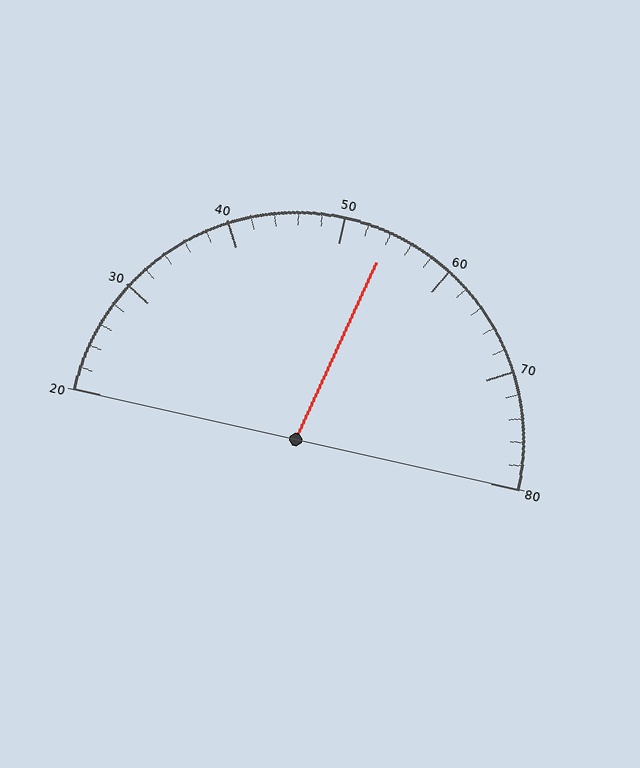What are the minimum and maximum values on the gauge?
The gauge ranges from 20 to 80.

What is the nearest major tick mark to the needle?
The nearest major tick mark is 50.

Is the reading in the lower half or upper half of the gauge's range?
The reading is in the upper half of the range (20 to 80).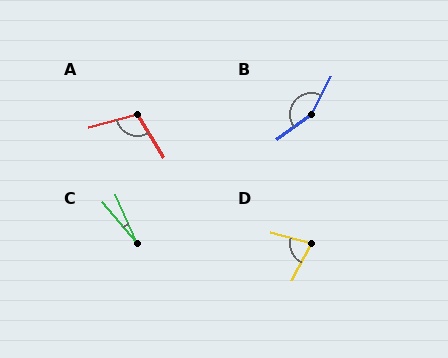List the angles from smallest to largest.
C (16°), D (77°), A (107°), B (152°).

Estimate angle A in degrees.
Approximately 107 degrees.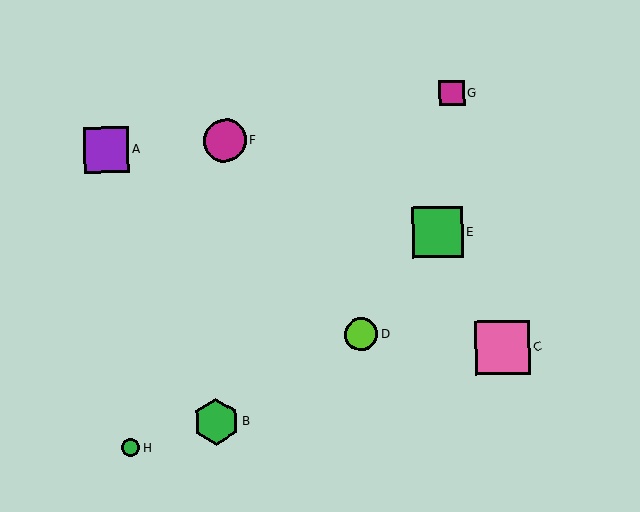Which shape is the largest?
The pink square (labeled C) is the largest.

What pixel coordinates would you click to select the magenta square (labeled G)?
Click at (452, 93) to select the magenta square G.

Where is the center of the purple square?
The center of the purple square is at (106, 150).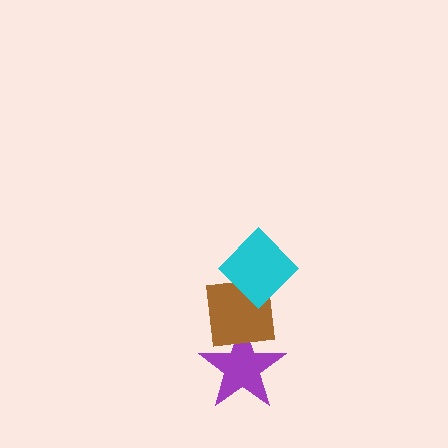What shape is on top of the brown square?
The cyan diamond is on top of the brown square.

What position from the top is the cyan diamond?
The cyan diamond is 1st from the top.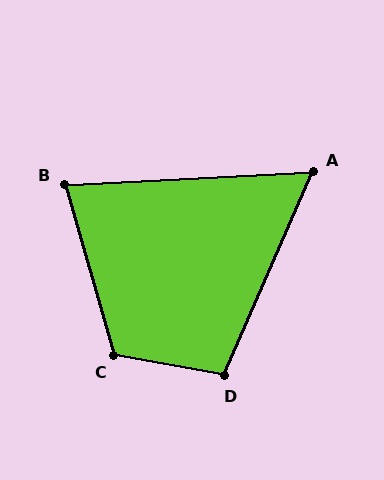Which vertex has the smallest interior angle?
A, at approximately 64 degrees.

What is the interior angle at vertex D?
Approximately 103 degrees (obtuse).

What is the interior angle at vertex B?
Approximately 77 degrees (acute).